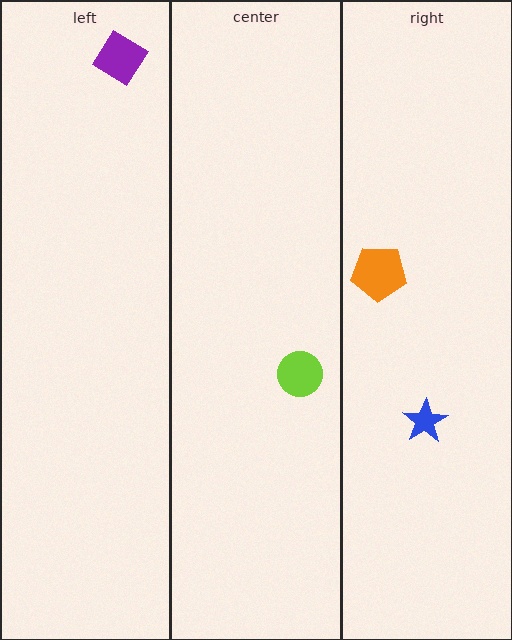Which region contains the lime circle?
The center region.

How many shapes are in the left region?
1.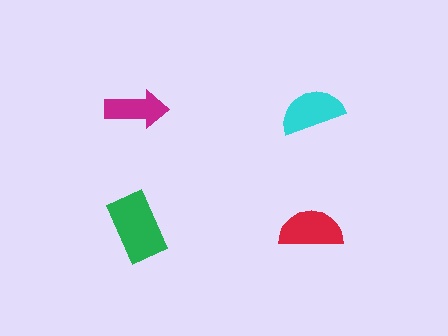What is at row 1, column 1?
A magenta arrow.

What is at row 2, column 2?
A red semicircle.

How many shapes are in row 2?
2 shapes.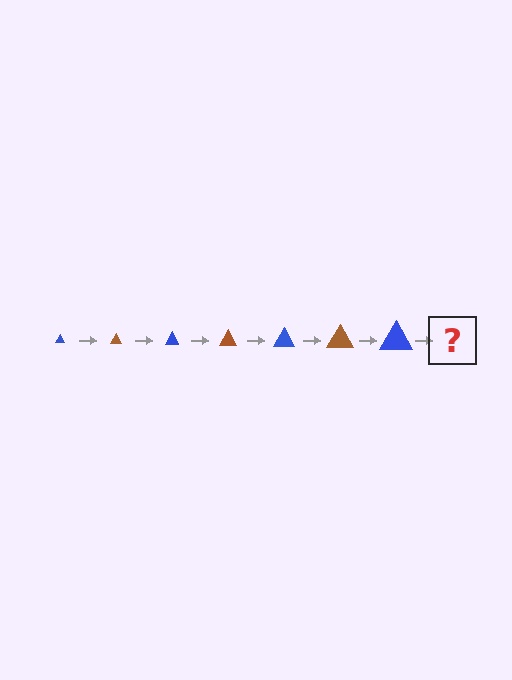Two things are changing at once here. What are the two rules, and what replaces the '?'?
The two rules are that the triangle grows larger each step and the color cycles through blue and brown. The '?' should be a brown triangle, larger than the previous one.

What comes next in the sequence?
The next element should be a brown triangle, larger than the previous one.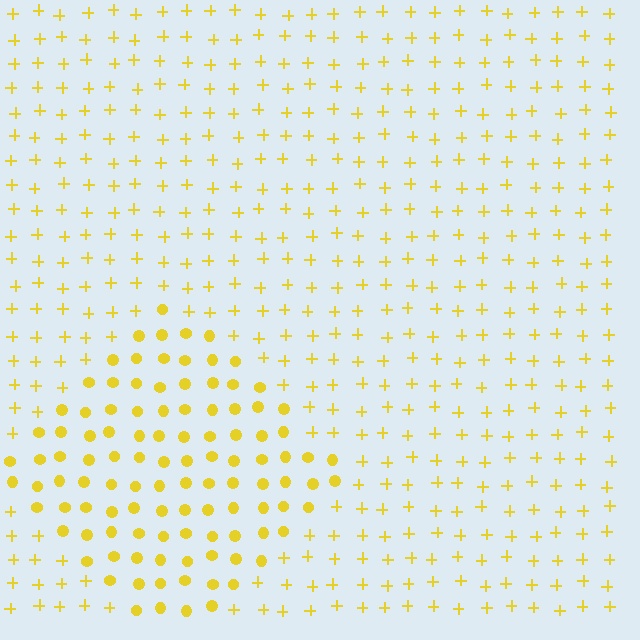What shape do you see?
I see a diamond.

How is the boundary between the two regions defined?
The boundary is defined by a change in element shape: circles inside vs. plus signs outside. All elements share the same color and spacing.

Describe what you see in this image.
The image is filled with small yellow elements arranged in a uniform grid. A diamond-shaped region contains circles, while the surrounding area contains plus signs. The boundary is defined purely by the change in element shape.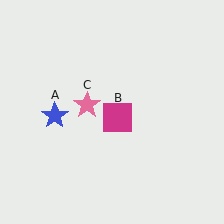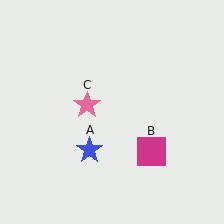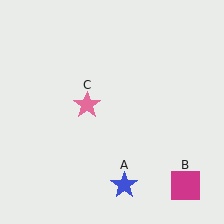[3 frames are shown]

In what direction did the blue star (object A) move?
The blue star (object A) moved down and to the right.